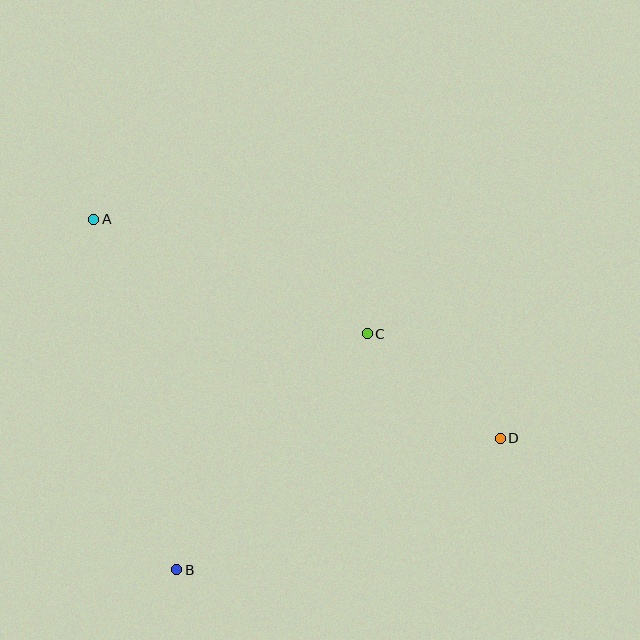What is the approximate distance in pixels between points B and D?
The distance between B and D is approximately 349 pixels.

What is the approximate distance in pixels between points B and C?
The distance between B and C is approximately 303 pixels.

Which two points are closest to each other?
Points C and D are closest to each other.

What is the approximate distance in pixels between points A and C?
The distance between A and C is approximately 296 pixels.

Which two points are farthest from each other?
Points A and D are farthest from each other.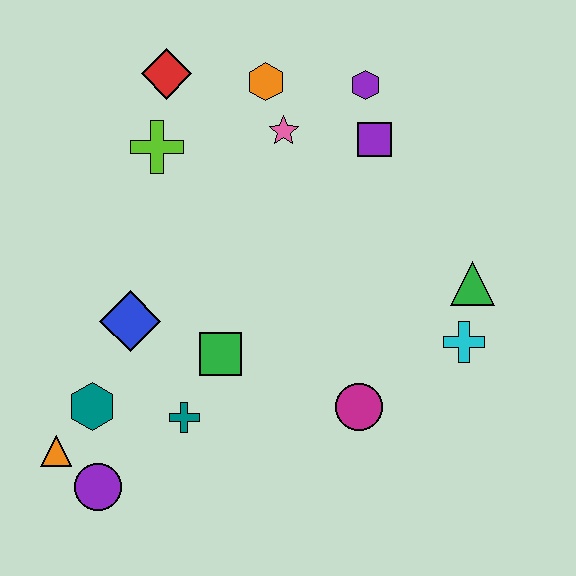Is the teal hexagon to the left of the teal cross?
Yes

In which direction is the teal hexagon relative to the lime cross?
The teal hexagon is below the lime cross.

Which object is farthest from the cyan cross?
The orange triangle is farthest from the cyan cross.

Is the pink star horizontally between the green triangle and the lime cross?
Yes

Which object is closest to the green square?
The teal cross is closest to the green square.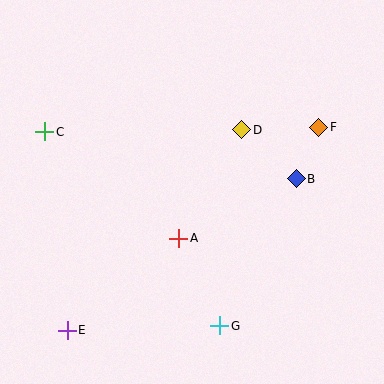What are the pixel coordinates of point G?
Point G is at (220, 326).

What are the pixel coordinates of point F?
Point F is at (319, 127).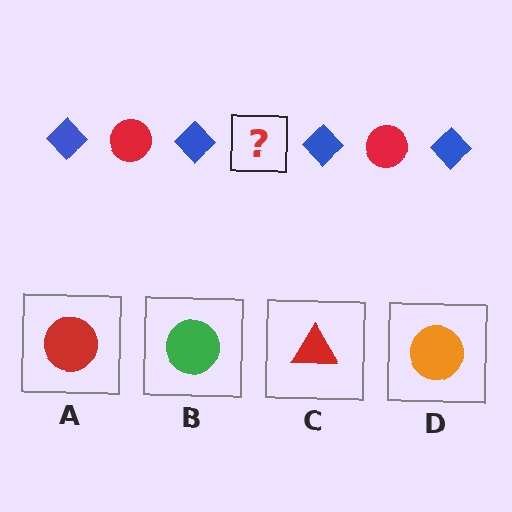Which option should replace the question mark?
Option A.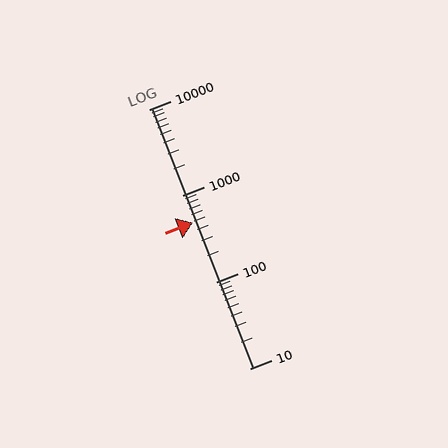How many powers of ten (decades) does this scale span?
The scale spans 3 decades, from 10 to 10000.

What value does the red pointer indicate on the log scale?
The pointer indicates approximately 490.